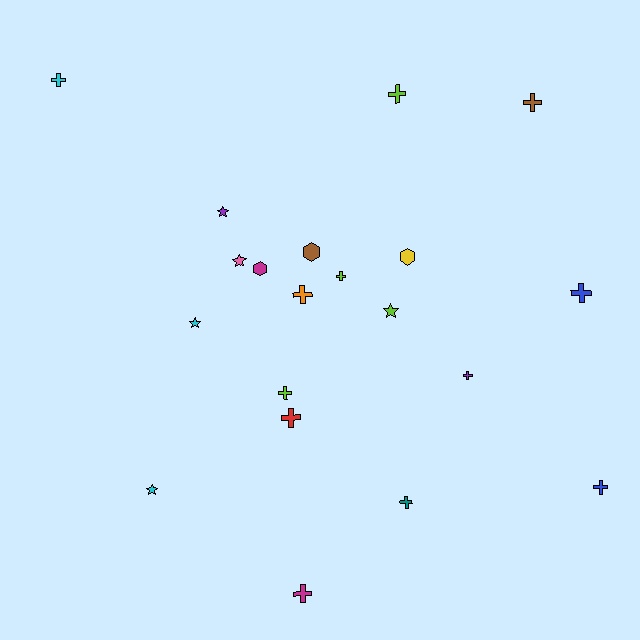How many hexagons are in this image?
There are 3 hexagons.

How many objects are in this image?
There are 20 objects.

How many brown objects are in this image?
There are 2 brown objects.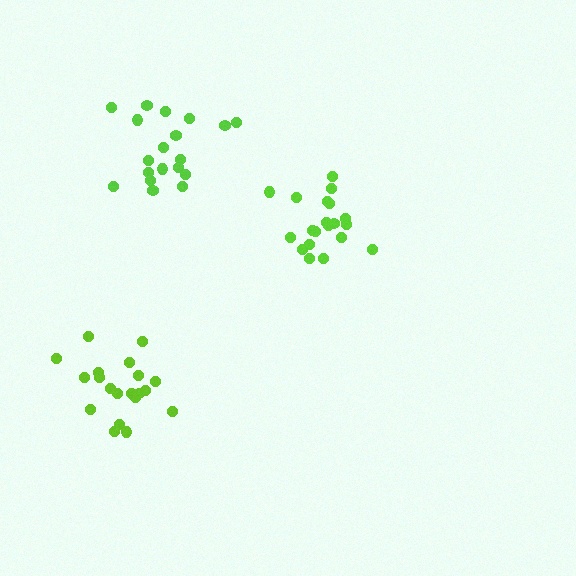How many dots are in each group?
Group 1: 20 dots, Group 2: 19 dots, Group 3: 20 dots (59 total).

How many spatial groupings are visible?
There are 3 spatial groupings.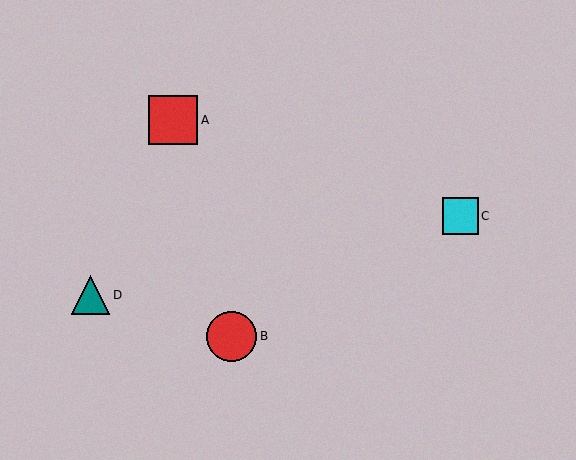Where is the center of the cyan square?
The center of the cyan square is at (460, 216).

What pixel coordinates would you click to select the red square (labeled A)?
Click at (173, 120) to select the red square A.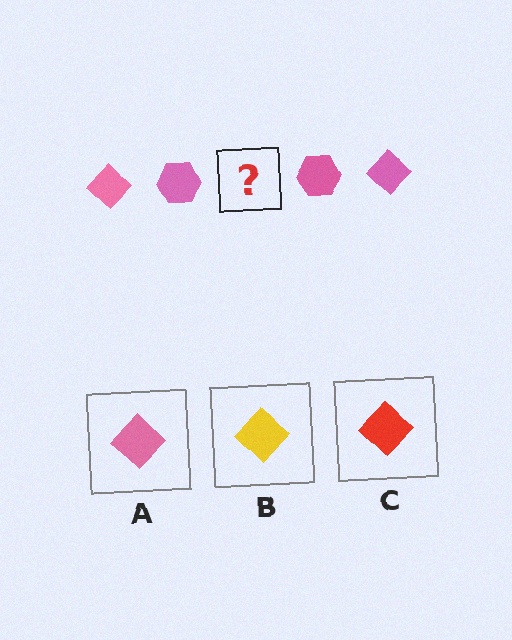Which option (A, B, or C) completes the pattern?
A.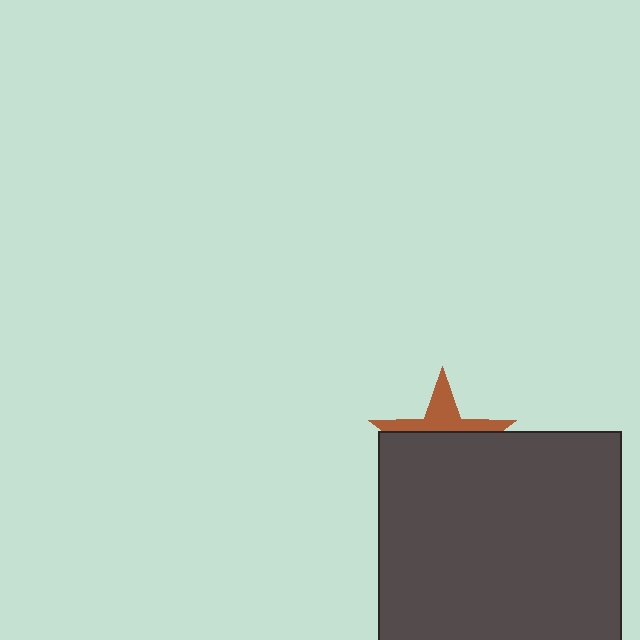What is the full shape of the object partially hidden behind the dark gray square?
The partially hidden object is a brown star.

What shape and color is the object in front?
The object in front is a dark gray square.